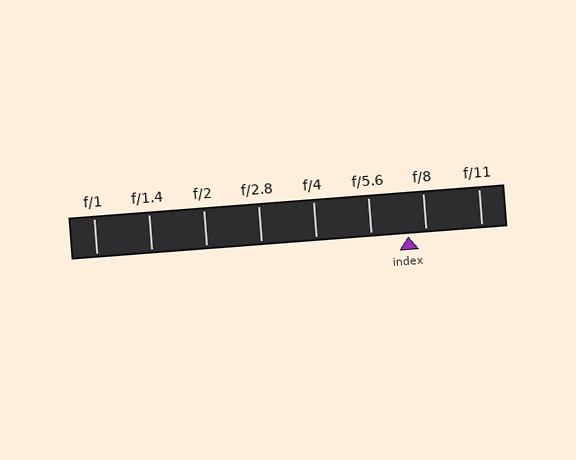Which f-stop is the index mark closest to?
The index mark is closest to f/8.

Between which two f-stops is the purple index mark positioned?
The index mark is between f/5.6 and f/8.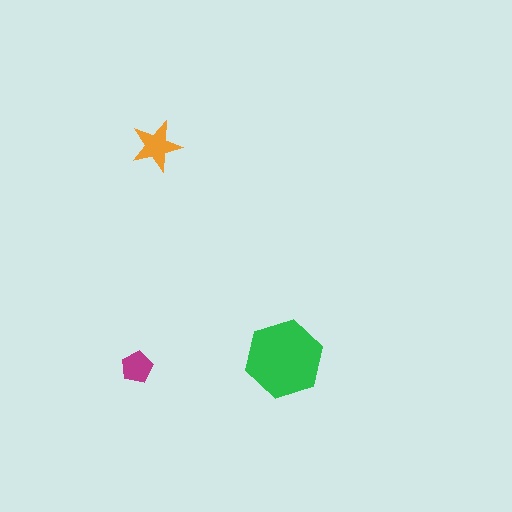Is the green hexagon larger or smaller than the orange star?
Larger.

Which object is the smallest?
The magenta pentagon.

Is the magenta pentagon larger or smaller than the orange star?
Smaller.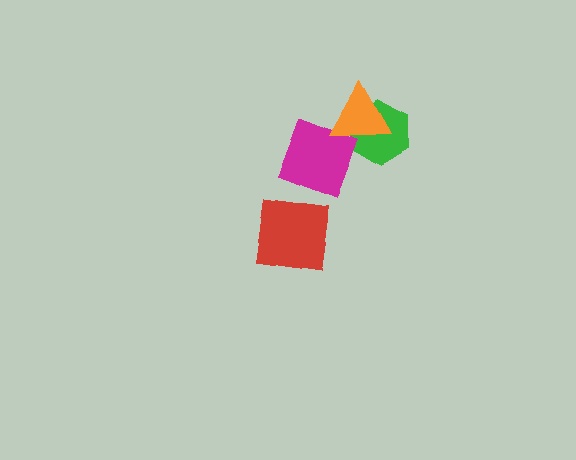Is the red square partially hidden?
No, no other shape covers it.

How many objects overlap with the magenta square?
1 object overlaps with the magenta square.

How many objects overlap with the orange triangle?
2 objects overlap with the orange triangle.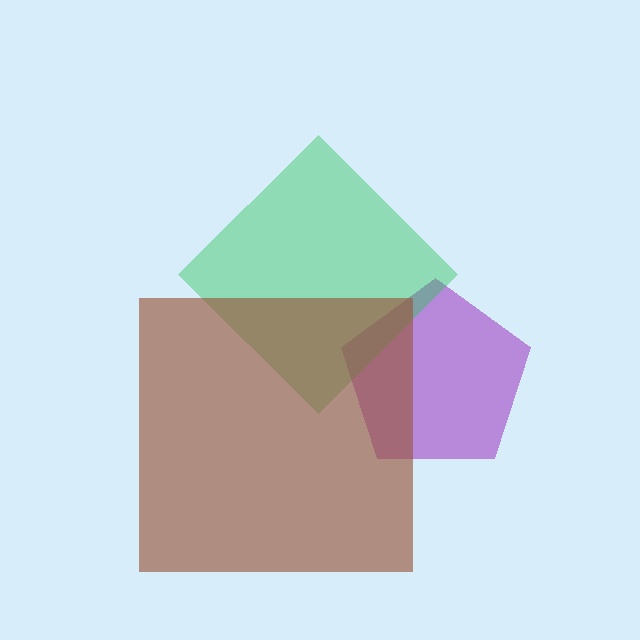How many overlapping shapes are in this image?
There are 3 overlapping shapes in the image.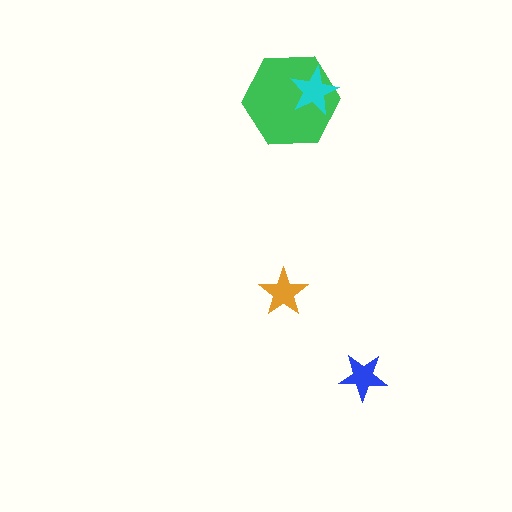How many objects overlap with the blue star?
0 objects overlap with the blue star.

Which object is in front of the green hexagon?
The cyan star is in front of the green hexagon.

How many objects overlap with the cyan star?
1 object overlaps with the cyan star.